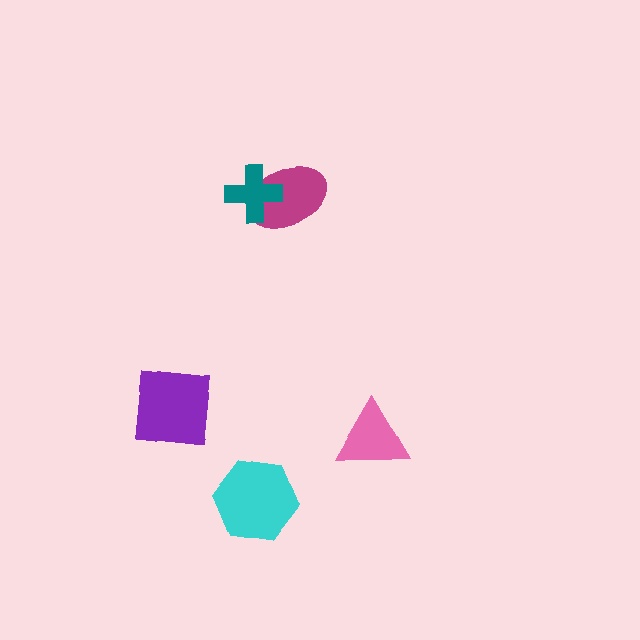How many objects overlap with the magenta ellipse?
1 object overlaps with the magenta ellipse.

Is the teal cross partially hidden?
No, no other shape covers it.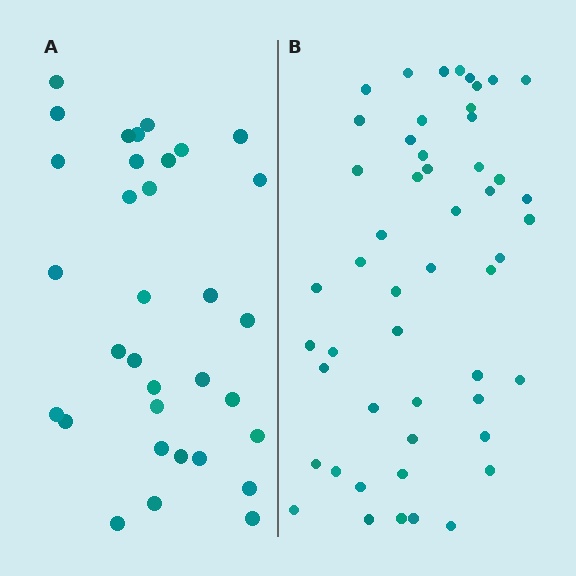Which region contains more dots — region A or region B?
Region B (the right region) has more dots.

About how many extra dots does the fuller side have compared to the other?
Region B has approximately 20 more dots than region A.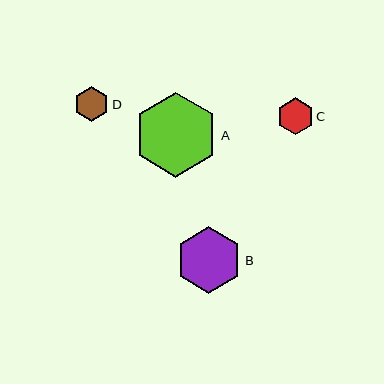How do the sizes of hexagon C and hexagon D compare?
Hexagon C and hexagon D are approximately the same size.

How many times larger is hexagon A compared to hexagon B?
Hexagon A is approximately 1.3 times the size of hexagon B.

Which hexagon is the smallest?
Hexagon D is the smallest with a size of approximately 36 pixels.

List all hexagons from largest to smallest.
From largest to smallest: A, B, C, D.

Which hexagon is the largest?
Hexagon A is the largest with a size of approximately 85 pixels.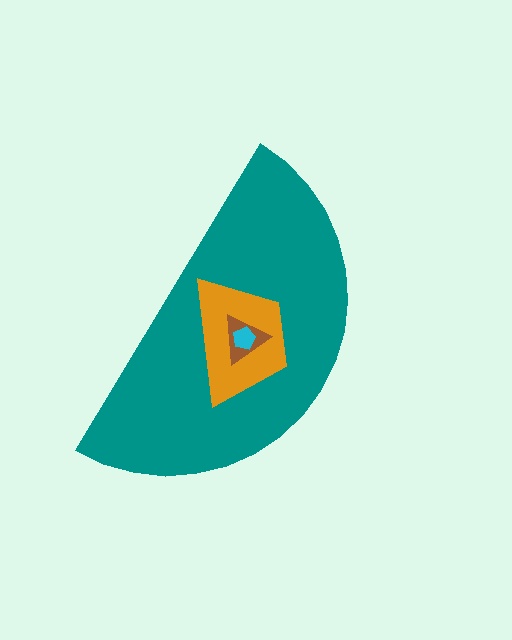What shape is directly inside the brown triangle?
The cyan pentagon.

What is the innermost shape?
The cyan pentagon.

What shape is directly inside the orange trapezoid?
The brown triangle.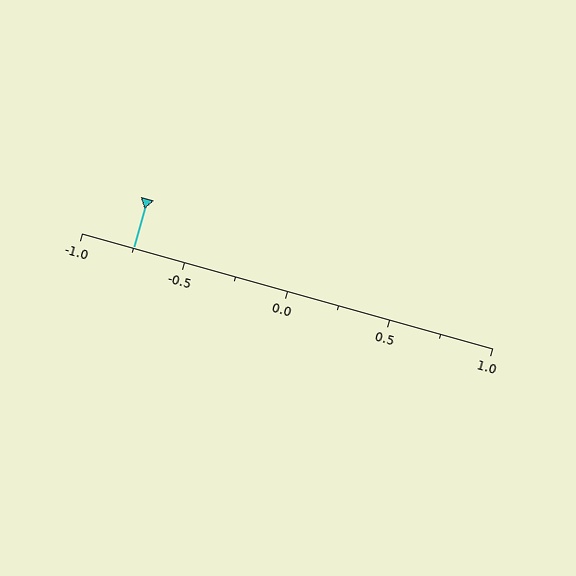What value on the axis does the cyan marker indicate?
The marker indicates approximately -0.75.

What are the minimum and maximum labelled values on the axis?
The axis runs from -1.0 to 1.0.